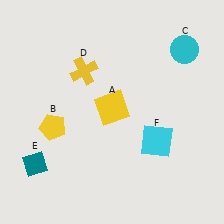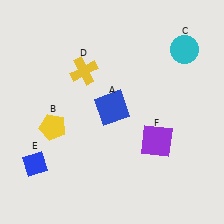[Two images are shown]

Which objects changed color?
A changed from yellow to blue. E changed from teal to blue. F changed from cyan to purple.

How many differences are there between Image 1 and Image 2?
There are 3 differences between the two images.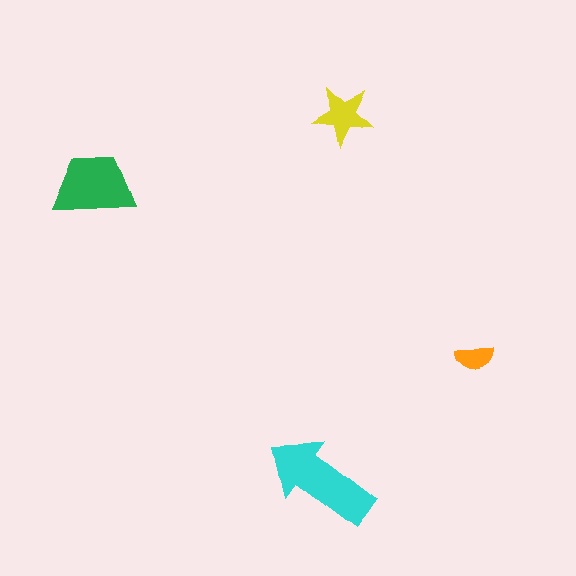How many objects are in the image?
There are 4 objects in the image.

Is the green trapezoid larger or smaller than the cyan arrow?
Smaller.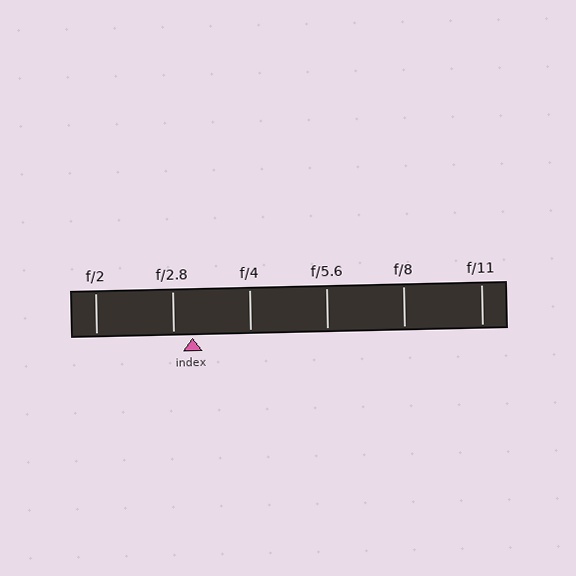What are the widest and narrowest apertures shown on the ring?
The widest aperture shown is f/2 and the narrowest is f/11.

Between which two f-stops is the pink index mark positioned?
The index mark is between f/2.8 and f/4.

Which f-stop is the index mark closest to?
The index mark is closest to f/2.8.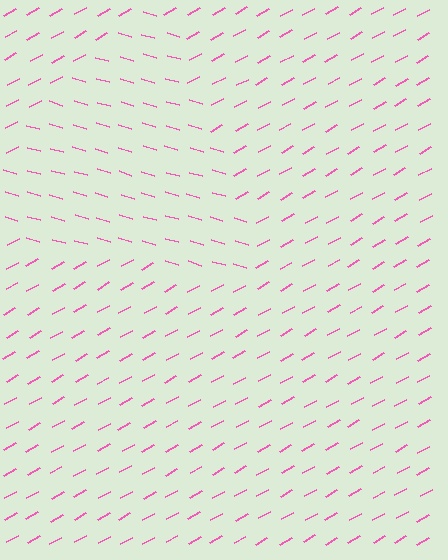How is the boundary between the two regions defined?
The boundary is defined purely by a change in line orientation (approximately 45 degrees difference). All lines are the same color and thickness.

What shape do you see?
I see a triangle.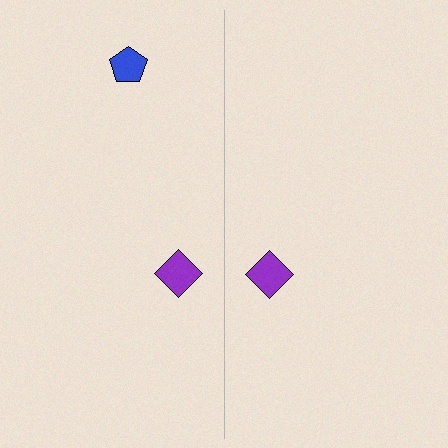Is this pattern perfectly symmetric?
No, the pattern is not perfectly symmetric. A blue pentagon is missing from the right side.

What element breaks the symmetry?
A blue pentagon is missing from the right side.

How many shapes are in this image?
There are 3 shapes in this image.